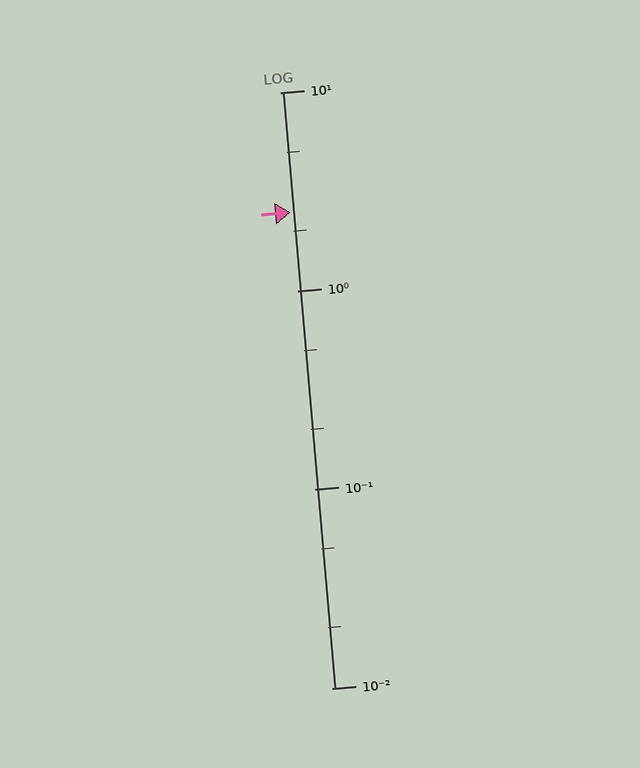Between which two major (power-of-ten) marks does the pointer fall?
The pointer is between 1 and 10.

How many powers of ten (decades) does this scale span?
The scale spans 3 decades, from 0.01 to 10.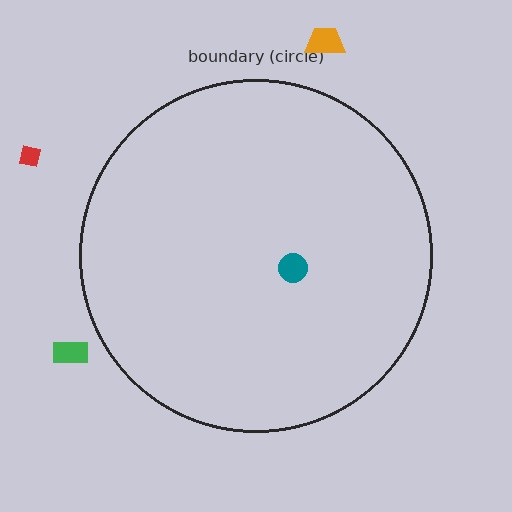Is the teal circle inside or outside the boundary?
Inside.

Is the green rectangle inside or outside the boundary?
Outside.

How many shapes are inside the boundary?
1 inside, 3 outside.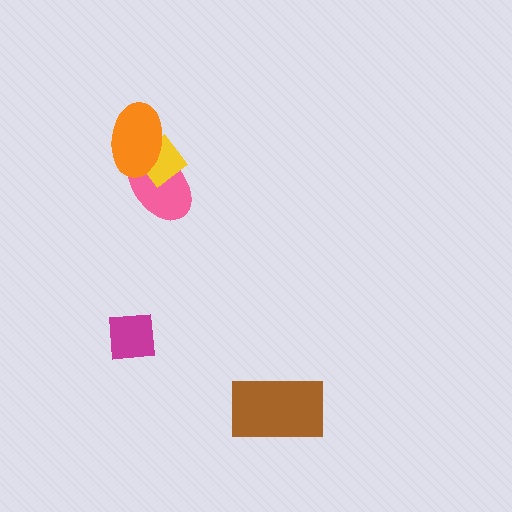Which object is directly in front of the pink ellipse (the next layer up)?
The yellow diamond is directly in front of the pink ellipse.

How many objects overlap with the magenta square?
0 objects overlap with the magenta square.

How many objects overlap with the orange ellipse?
2 objects overlap with the orange ellipse.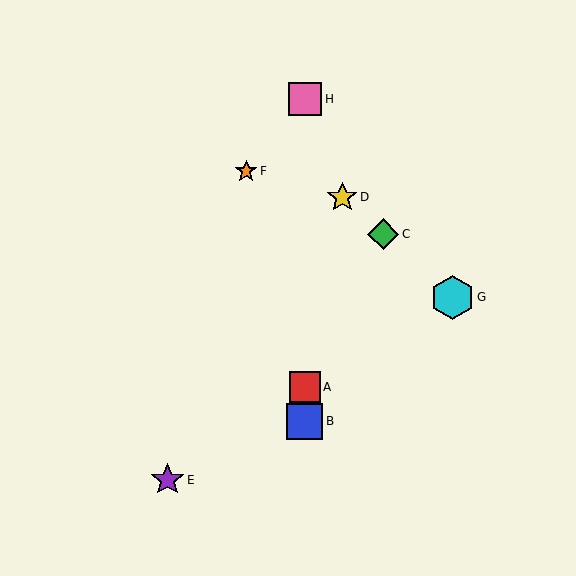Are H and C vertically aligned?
No, H is at x≈305 and C is at x≈383.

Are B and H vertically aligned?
Yes, both are at x≈305.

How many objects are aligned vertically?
3 objects (A, B, H) are aligned vertically.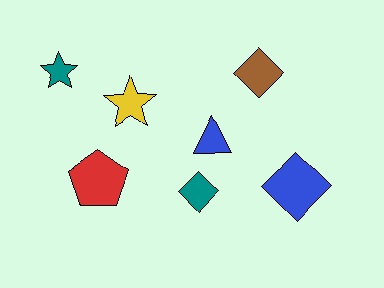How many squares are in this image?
There are no squares.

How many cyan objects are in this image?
There are no cyan objects.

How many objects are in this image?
There are 7 objects.